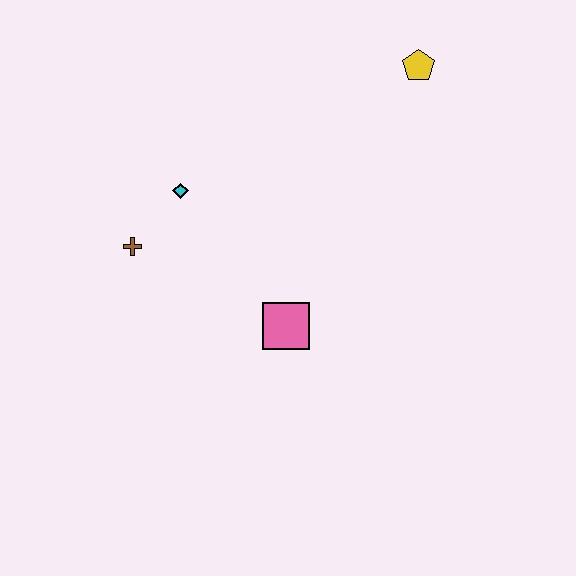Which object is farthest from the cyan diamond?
The yellow pentagon is farthest from the cyan diamond.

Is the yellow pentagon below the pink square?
No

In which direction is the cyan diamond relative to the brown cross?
The cyan diamond is above the brown cross.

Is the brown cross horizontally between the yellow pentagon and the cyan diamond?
No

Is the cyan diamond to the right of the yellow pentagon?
No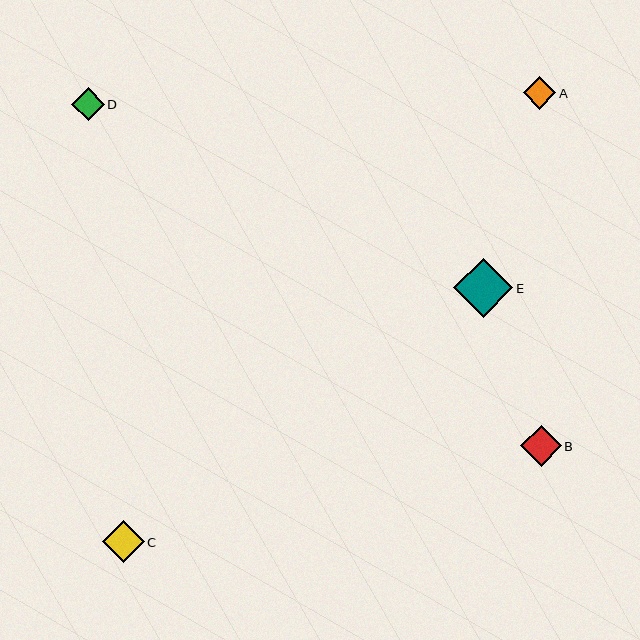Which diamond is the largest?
Diamond E is the largest with a size of approximately 59 pixels.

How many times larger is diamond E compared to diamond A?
Diamond E is approximately 1.8 times the size of diamond A.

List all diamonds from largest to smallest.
From largest to smallest: E, C, B, D, A.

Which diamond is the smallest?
Diamond A is the smallest with a size of approximately 32 pixels.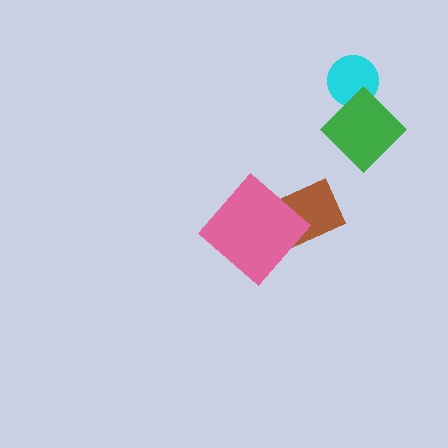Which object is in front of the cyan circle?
The green diamond is in front of the cyan circle.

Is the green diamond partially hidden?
No, no other shape covers it.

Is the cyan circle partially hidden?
Yes, it is partially covered by another shape.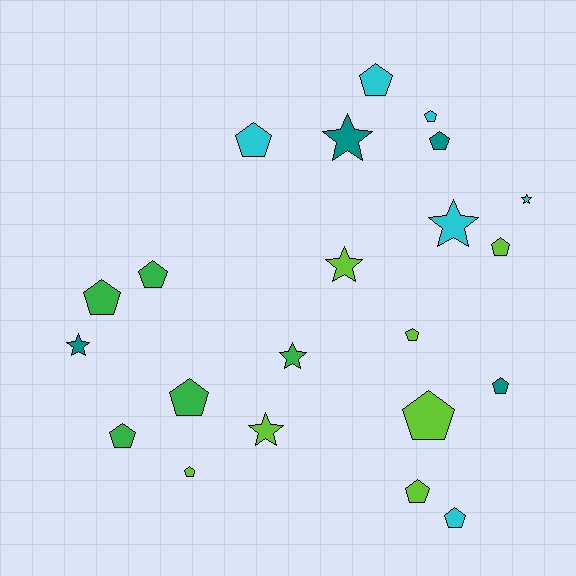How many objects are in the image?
There are 22 objects.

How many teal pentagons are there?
There are 2 teal pentagons.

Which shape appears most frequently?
Pentagon, with 15 objects.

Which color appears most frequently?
Lime, with 7 objects.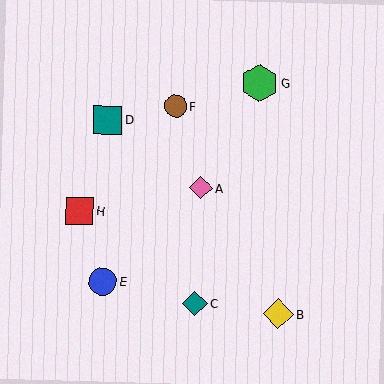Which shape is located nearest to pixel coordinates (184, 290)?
The teal diamond (labeled C) at (195, 304) is nearest to that location.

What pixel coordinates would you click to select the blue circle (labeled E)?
Click at (103, 282) to select the blue circle E.